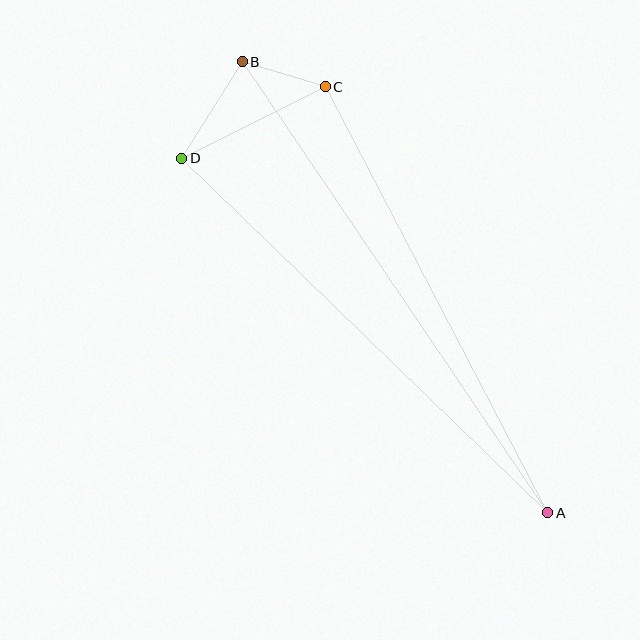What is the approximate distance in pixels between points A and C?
The distance between A and C is approximately 481 pixels.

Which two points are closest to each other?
Points B and C are closest to each other.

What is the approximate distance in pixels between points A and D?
The distance between A and D is approximately 510 pixels.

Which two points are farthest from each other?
Points A and B are farthest from each other.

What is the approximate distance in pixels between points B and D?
The distance between B and D is approximately 114 pixels.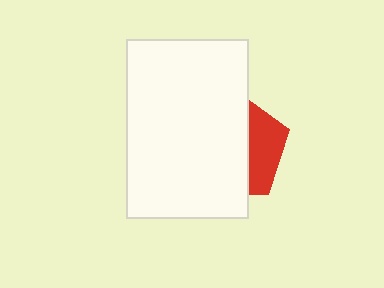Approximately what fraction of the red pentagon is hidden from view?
Roughly 69% of the red pentagon is hidden behind the white rectangle.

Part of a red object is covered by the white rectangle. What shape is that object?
It is a pentagon.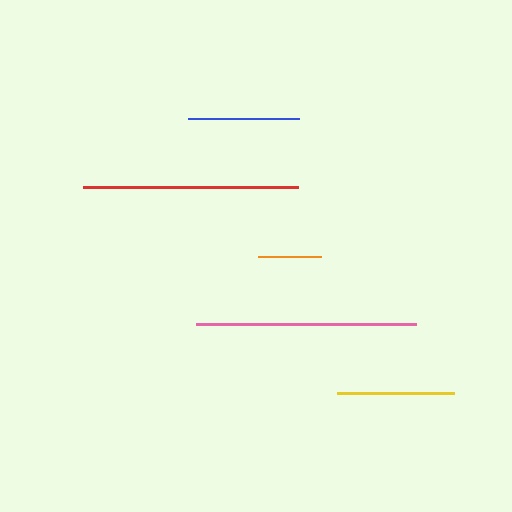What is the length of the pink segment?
The pink segment is approximately 220 pixels long.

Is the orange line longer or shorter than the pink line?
The pink line is longer than the orange line.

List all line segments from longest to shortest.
From longest to shortest: pink, red, yellow, blue, orange.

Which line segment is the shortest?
The orange line is the shortest at approximately 63 pixels.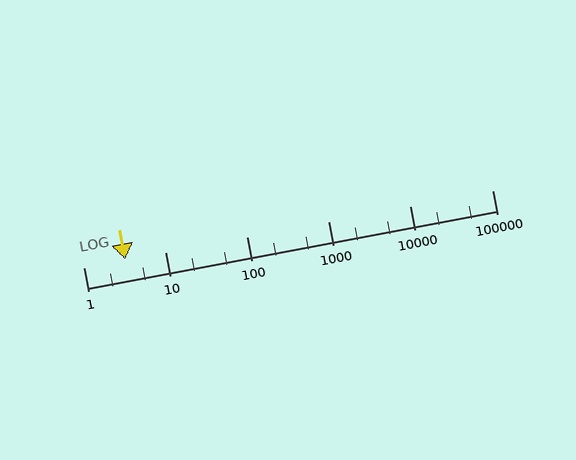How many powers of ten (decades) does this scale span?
The scale spans 5 decades, from 1 to 100000.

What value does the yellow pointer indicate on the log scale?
The pointer indicates approximately 3.2.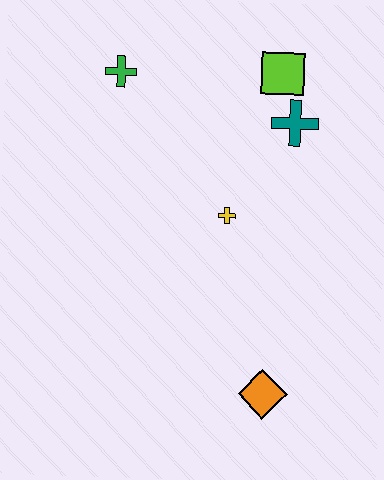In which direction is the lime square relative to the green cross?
The lime square is to the right of the green cross.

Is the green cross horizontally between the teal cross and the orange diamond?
No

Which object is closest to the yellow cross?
The teal cross is closest to the yellow cross.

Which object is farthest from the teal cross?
The orange diamond is farthest from the teal cross.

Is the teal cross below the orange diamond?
No